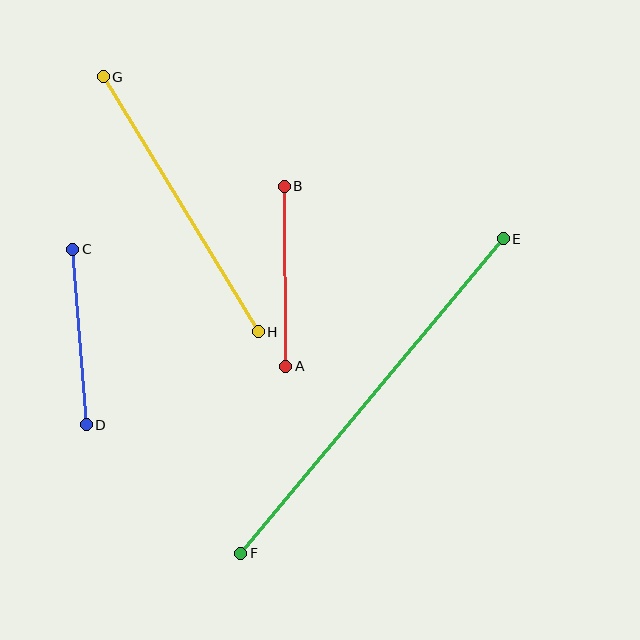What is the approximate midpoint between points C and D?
The midpoint is at approximately (79, 337) pixels.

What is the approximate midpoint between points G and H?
The midpoint is at approximately (181, 204) pixels.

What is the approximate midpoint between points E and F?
The midpoint is at approximately (372, 396) pixels.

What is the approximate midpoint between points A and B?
The midpoint is at approximately (285, 276) pixels.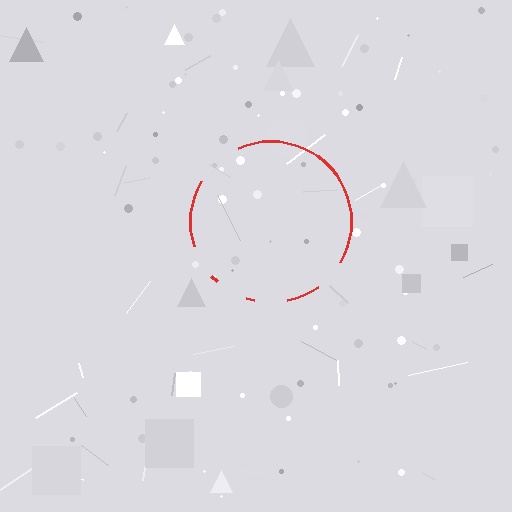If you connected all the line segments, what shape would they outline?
They would outline a circle.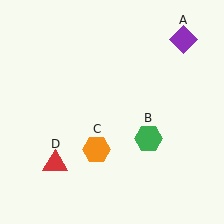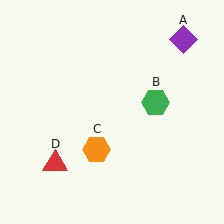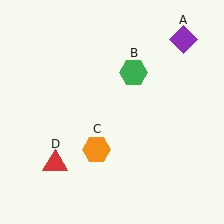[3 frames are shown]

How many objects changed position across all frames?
1 object changed position: green hexagon (object B).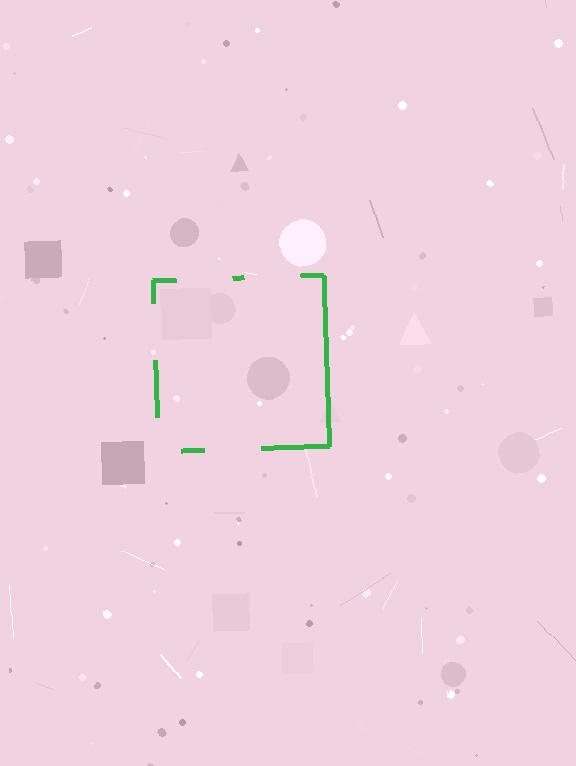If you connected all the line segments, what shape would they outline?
They would outline a square.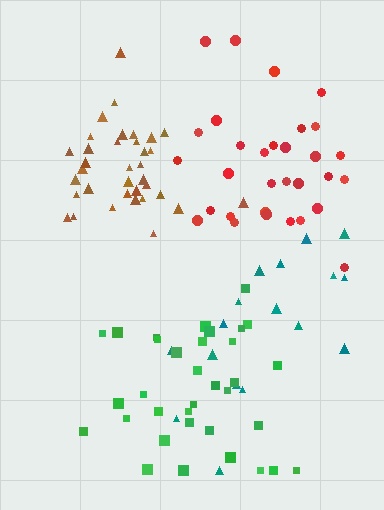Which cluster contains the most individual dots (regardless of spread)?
Brown (35).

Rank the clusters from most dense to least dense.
brown, green, red, teal.